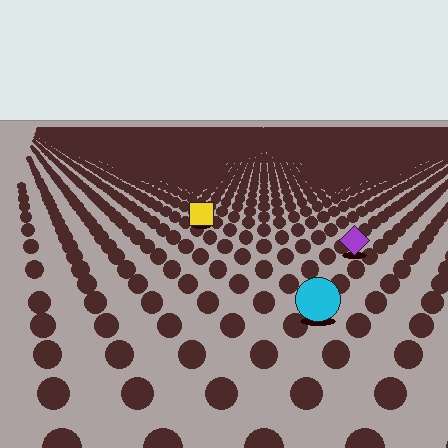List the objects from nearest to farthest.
From nearest to farthest: the cyan circle, the purple diamond, the yellow square.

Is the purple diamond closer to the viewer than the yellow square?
Yes. The purple diamond is closer — you can tell from the texture gradient: the ground texture is coarser near it.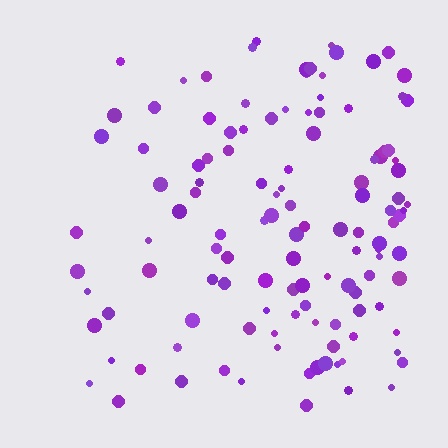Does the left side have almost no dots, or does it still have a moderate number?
Still a moderate number, just noticeably fewer than the right.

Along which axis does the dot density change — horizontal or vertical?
Horizontal.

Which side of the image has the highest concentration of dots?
The right.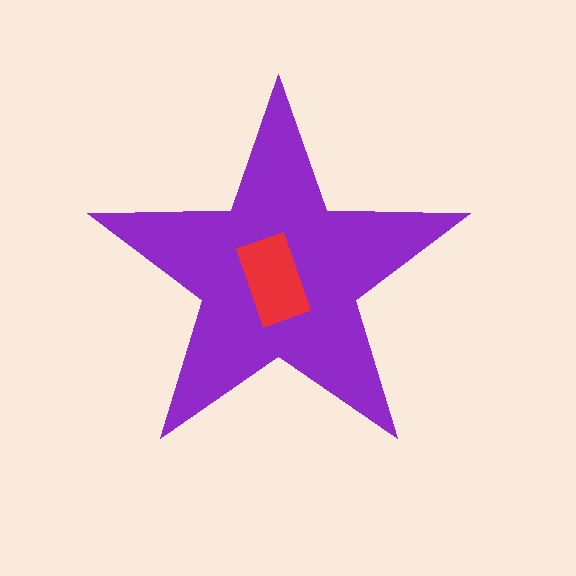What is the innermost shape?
The red rectangle.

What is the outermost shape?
The purple star.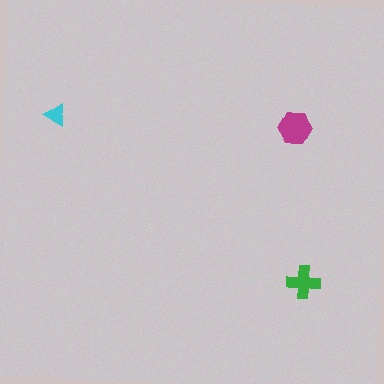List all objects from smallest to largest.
The cyan triangle, the green cross, the magenta hexagon.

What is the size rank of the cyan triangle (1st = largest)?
3rd.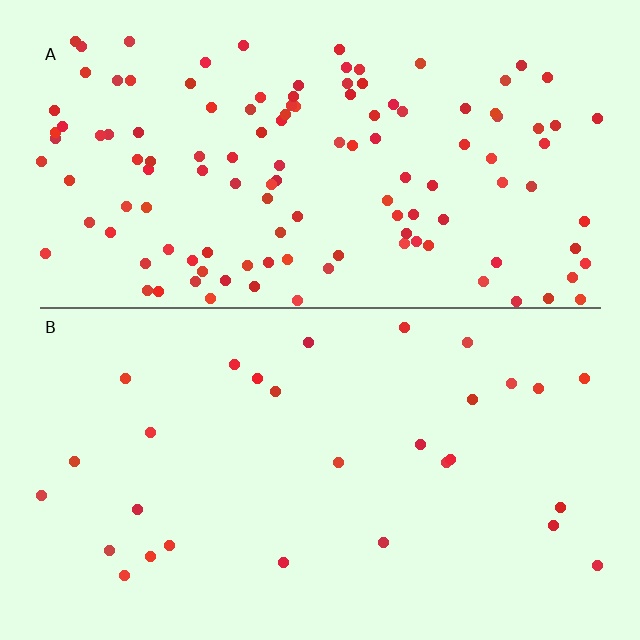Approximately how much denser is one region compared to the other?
Approximately 4.3× — region A over region B.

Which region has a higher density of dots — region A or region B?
A (the top).